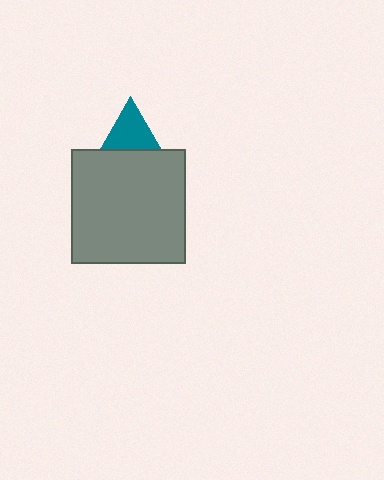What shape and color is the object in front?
The object in front is a gray square.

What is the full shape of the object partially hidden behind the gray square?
The partially hidden object is a teal triangle.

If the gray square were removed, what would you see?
You would see the complete teal triangle.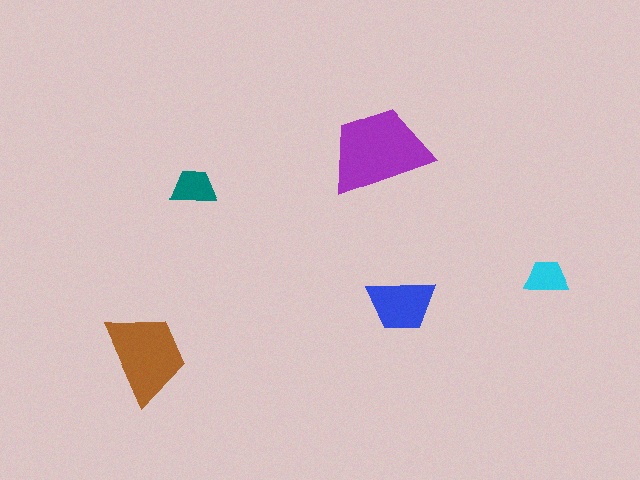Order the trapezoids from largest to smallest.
the purple one, the brown one, the blue one, the teal one, the cyan one.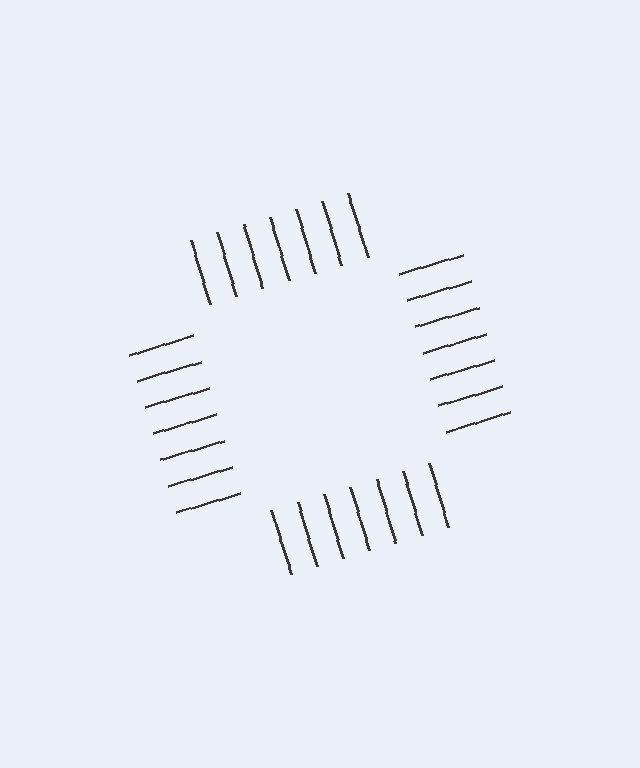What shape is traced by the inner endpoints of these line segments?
An illusory square — the line segments terminate on its edges but no continuous stroke is drawn.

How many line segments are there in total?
28 — 7 along each of the 4 edges.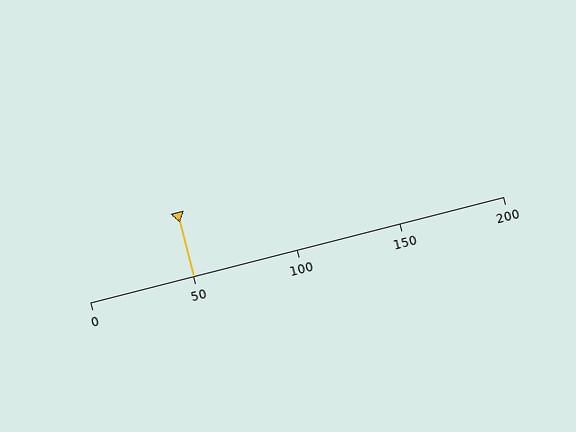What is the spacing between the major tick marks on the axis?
The major ticks are spaced 50 apart.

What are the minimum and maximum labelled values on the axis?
The axis runs from 0 to 200.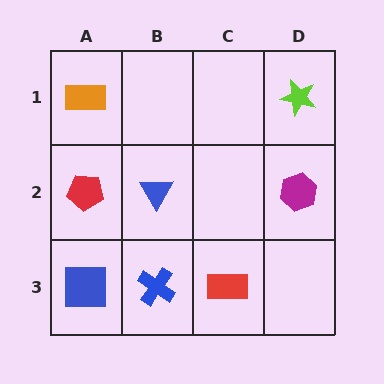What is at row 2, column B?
A blue triangle.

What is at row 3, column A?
A blue square.